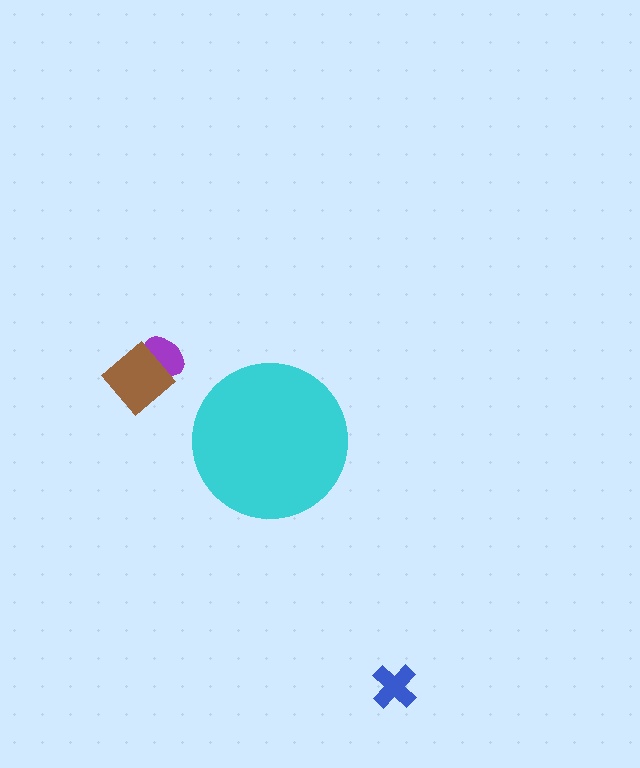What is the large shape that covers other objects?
A cyan circle.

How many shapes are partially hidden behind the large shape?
0 shapes are partially hidden.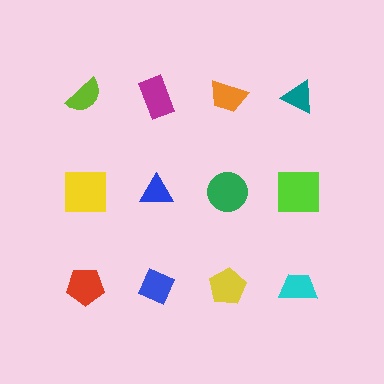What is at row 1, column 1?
A lime semicircle.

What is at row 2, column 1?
A yellow square.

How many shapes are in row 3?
4 shapes.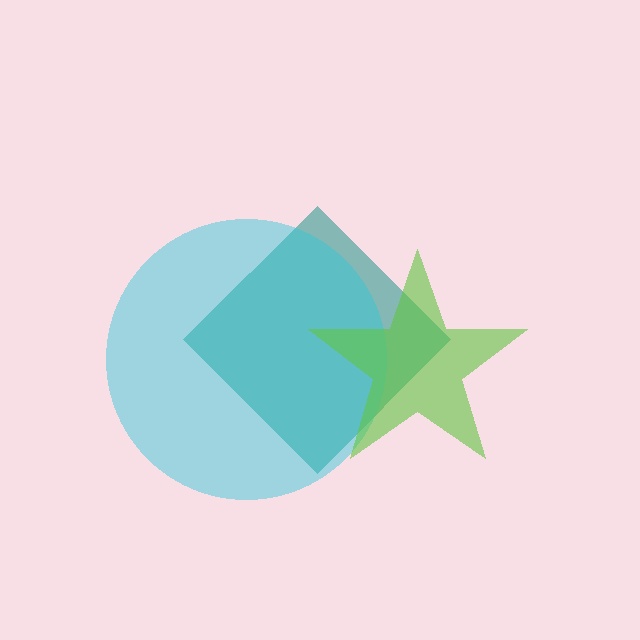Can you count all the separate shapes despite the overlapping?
Yes, there are 3 separate shapes.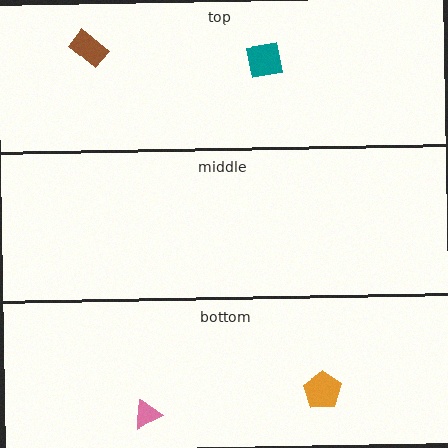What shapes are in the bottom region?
The orange pentagon, the pink triangle.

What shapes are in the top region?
The teal square, the brown rectangle.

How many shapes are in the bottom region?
2.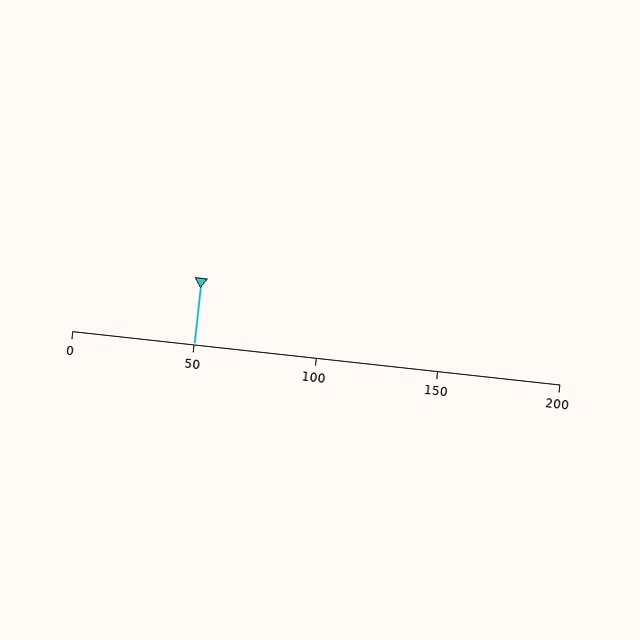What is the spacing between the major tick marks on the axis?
The major ticks are spaced 50 apart.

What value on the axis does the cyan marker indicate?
The marker indicates approximately 50.